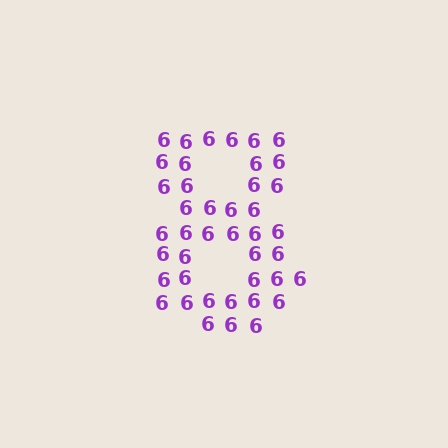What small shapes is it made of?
It is made of small digit 6's.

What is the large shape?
The large shape is the digit 8.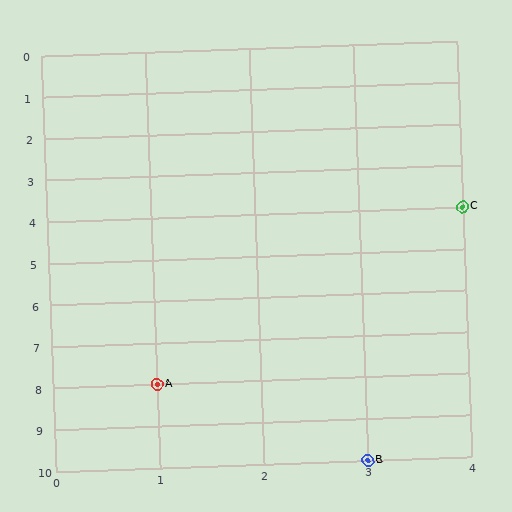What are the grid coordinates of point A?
Point A is at grid coordinates (1, 8).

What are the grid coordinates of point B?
Point B is at grid coordinates (3, 10).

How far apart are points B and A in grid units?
Points B and A are 2 columns and 2 rows apart (about 2.8 grid units diagonally).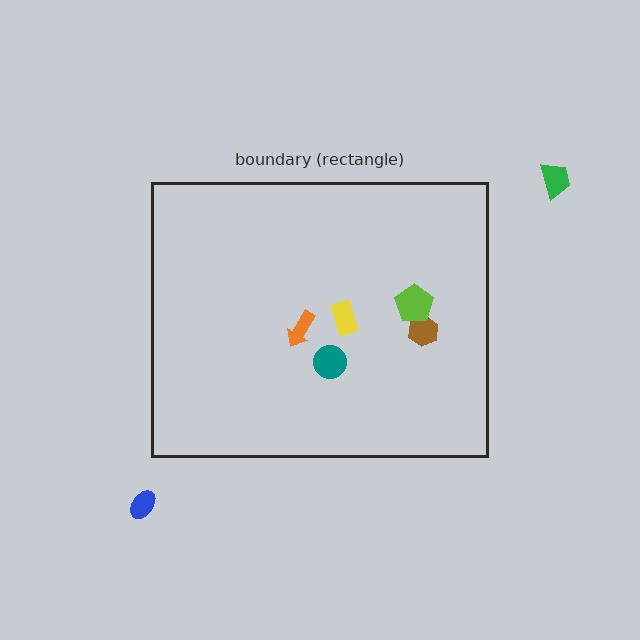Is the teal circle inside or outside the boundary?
Inside.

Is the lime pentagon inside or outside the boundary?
Inside.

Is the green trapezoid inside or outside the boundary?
Outside.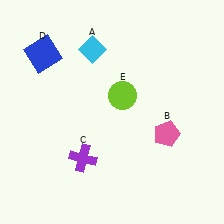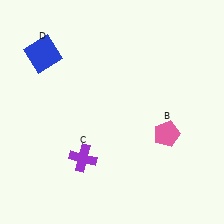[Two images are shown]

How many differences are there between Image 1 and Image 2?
There are 2 differences between the two images.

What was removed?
The lime circle (E), the cyan diamond (A) were removed in Image 2.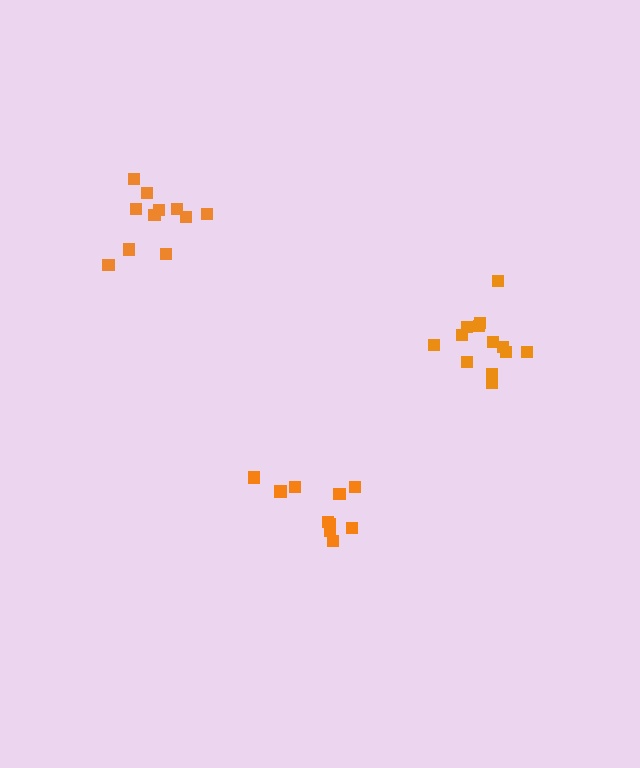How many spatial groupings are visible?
There are 3 spatial groupings.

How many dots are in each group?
Group 1: 10 dots, Group 2: 11 dots, Group 3: 13 dots (34 total).